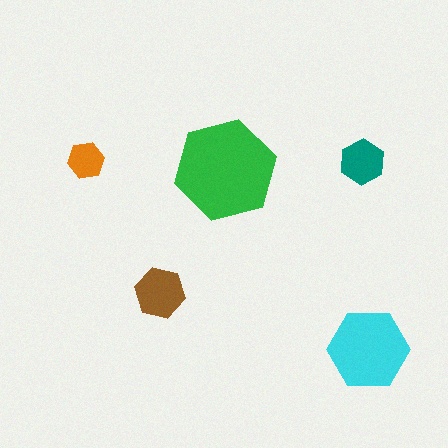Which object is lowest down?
The cyan hexagon is bottommost.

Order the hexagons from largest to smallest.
the green one, the cyan one, the brown one, the teal one, the orange one.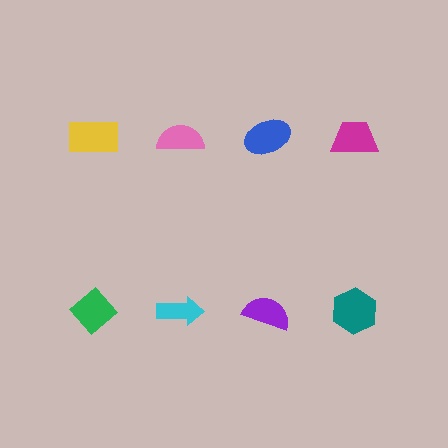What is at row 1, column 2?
A pink semicircle.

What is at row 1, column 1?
A yellow rectangle.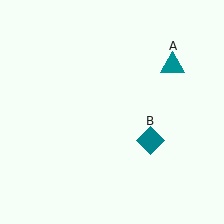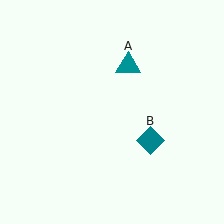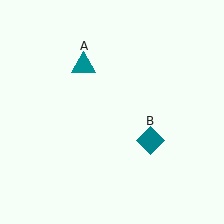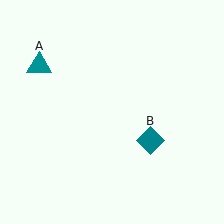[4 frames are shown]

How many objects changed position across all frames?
1 object changed position: teal triangle (object A).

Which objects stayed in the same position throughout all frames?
Teal diamond (object B) remained stationary.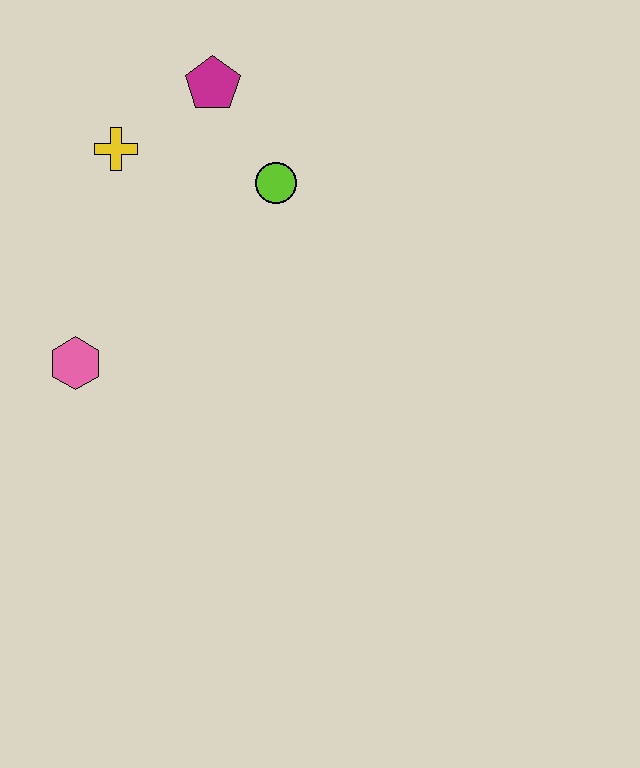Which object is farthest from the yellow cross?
The pink hexagon is farthest from the yellow cross.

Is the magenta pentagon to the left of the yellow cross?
No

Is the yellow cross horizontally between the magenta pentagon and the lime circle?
No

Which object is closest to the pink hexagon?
The yellow cross is closest to the pink hexagon.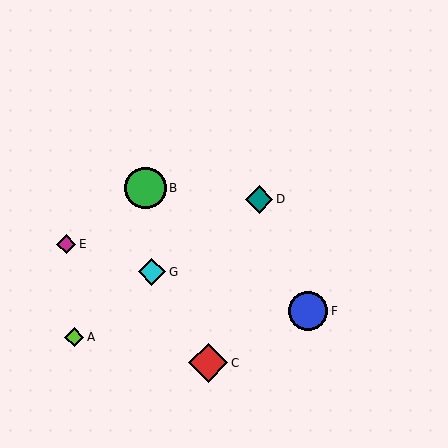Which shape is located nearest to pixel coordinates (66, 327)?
The lime diamond (labeled A) at (74, 337) is nearest to that location.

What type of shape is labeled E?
Shape E is a magenta diamond.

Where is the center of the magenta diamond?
The center of the magenta diamond is at (66, 244).